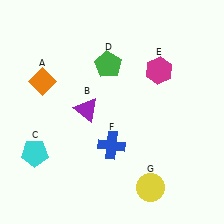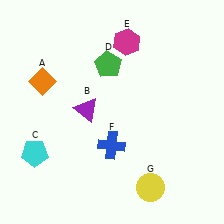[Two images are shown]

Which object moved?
The magenta hexagon (E) moved left.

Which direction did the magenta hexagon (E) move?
The magenta hexagon (E) moved left.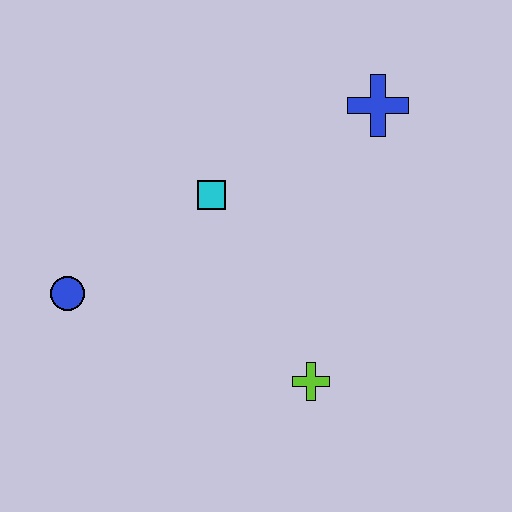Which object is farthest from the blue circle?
The blue cross is farthest from the blue circle.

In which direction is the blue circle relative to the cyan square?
The blue circle is to the left of the cyan square.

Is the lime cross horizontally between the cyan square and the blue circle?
No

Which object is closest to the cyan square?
The blue circle is closest to the cyan square.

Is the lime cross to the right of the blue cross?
No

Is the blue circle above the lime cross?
Yes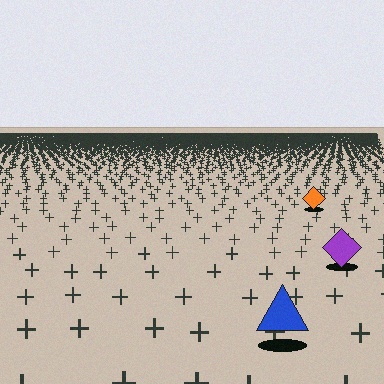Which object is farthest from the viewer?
The orange diamond is farthest from the viewer. It appears smaller and the ground texture around it is denser.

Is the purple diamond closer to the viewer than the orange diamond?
Yes. The purple diamond is closer — you can tell from the texture gradient: the ground texture is coarser near it.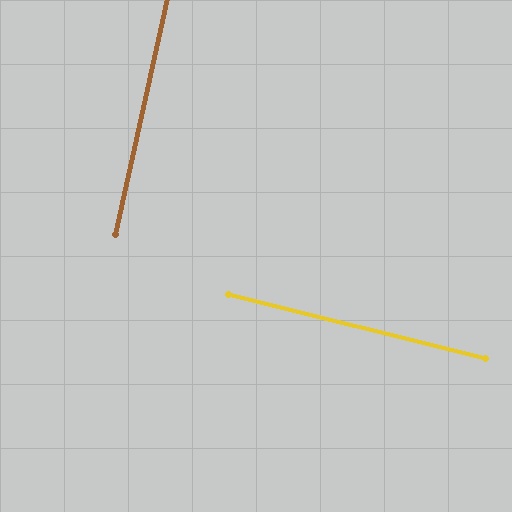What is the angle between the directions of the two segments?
Approximately 88 degrees.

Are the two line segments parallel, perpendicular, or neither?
Perpendicular — they meet at approximately 88°.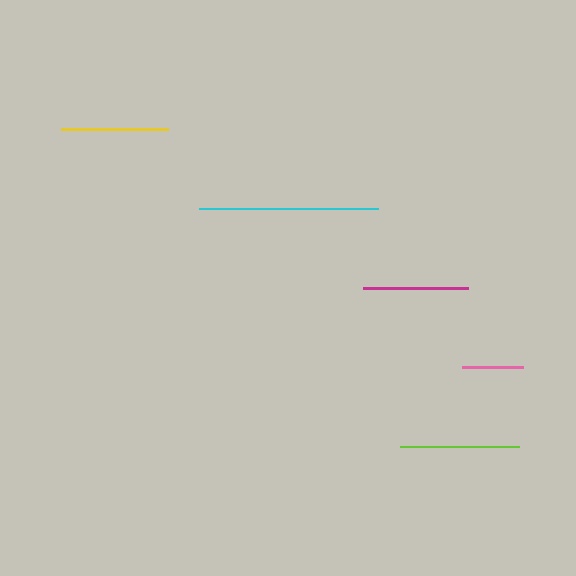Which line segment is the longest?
The cyan line is the longest at approximately 179 pixels.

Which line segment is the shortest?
The pink line is the shortest at approximately 61 pixels.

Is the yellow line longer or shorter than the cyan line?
The cyan line is longer than the yellow line.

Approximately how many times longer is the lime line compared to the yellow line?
The lime line is approximately 1.1 times the length of the yellow line.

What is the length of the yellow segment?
The yellow segment is approximately 106 pixels long.